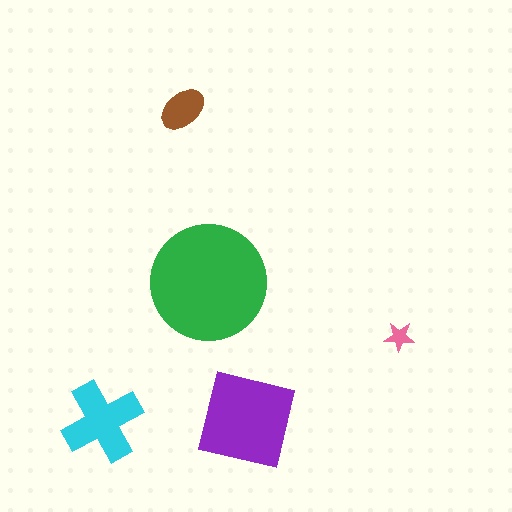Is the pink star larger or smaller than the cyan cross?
Smaller.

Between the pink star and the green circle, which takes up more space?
The green circle.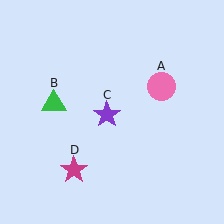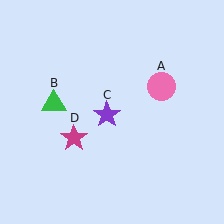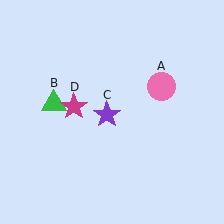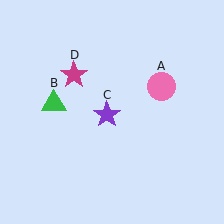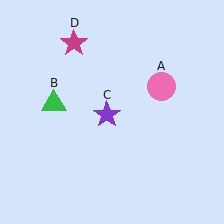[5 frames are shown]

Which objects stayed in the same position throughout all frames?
Pink circle (object A) and green triangle (object B) and purple star (object C) remained stationary.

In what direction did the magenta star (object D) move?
The magenta star (object D) moved up.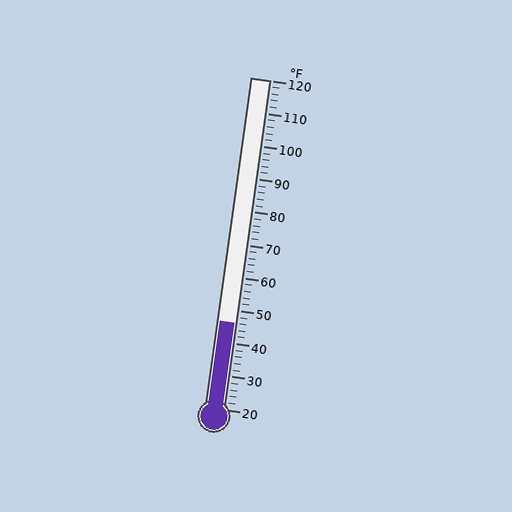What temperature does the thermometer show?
The thermometer shows approximately 46°F.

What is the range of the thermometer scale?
The thermometer scale ranges from 20°F to 120°F.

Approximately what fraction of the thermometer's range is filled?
The thermometer is filled to approximately 25% of its range.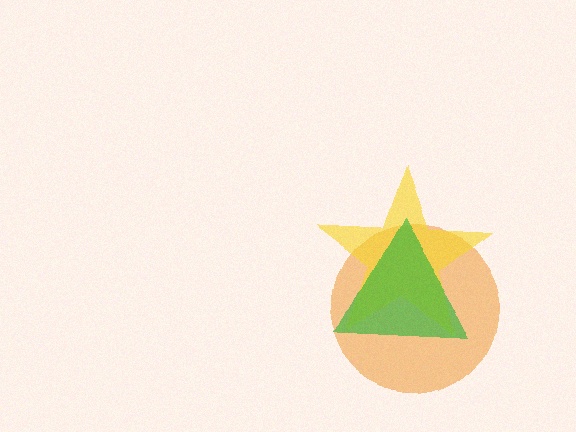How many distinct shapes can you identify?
There are 3 distinct shapes: an orange circle, a yellow star, a green triangle.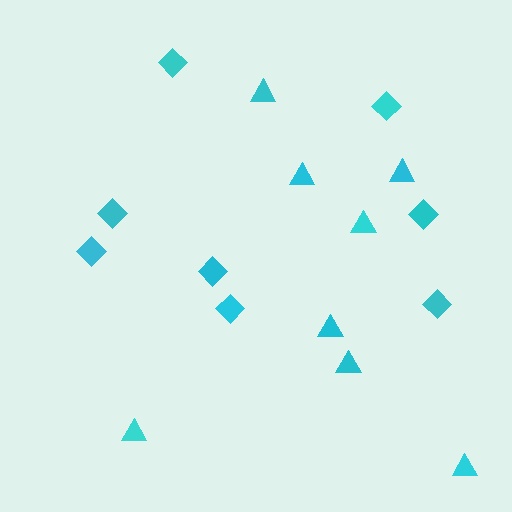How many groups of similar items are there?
There are 2 groups: one group of triangles (8) and one group of diamonds (8).